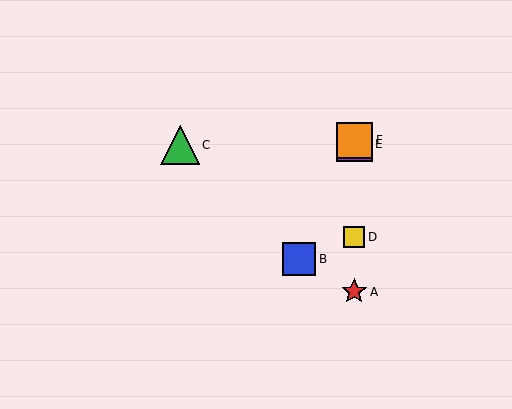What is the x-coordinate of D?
Object D is at x≈354.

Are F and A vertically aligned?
Yes, both are at x≈354.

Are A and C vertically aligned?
No, A is at x≈354 and C is at x≈180.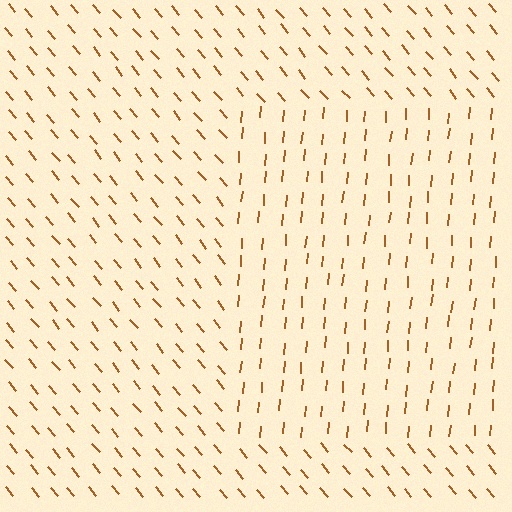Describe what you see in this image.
The image is filled with small brown line segments. A rectangle region in the image has lines oriented differently from the surrounding lines, creating a visible texture boundary.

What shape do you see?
I see a rectangle.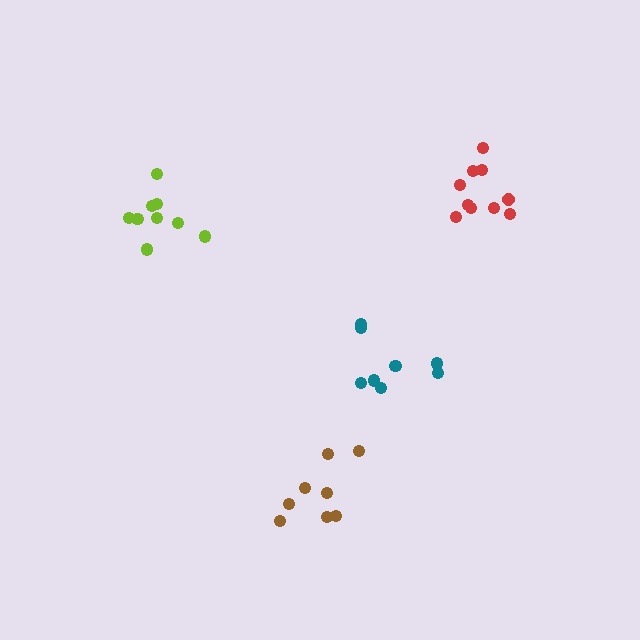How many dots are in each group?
Group 1: 8 dots, Group 2: 8 dots, Group 3: 9 dots, Group 4: 10 dots (35 total).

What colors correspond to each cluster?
The clusters are colored: teal, brown, lime, red.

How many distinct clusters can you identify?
There are 4 distinct clusters.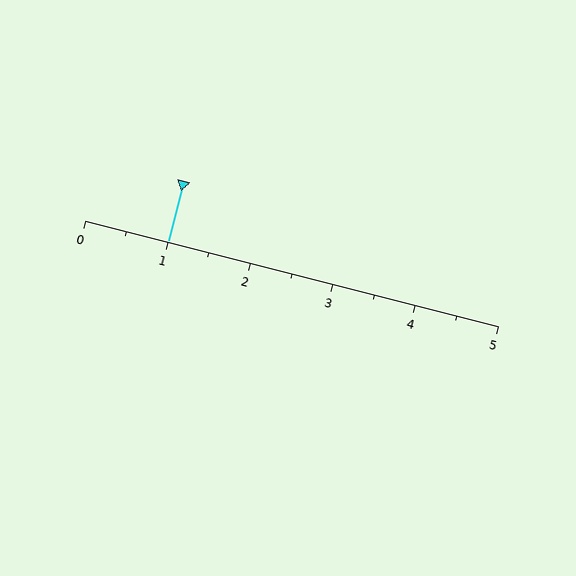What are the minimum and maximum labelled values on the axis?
The axis runs from 0 to 5.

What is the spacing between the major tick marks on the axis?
The major ticks are spaced 1 apart.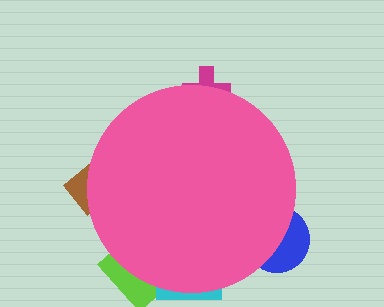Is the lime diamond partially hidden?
Yes, the lime diamond is partially hidden behind the pink circle.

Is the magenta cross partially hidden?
Yes, the magenta cross is partially hidden behind the pink circle.